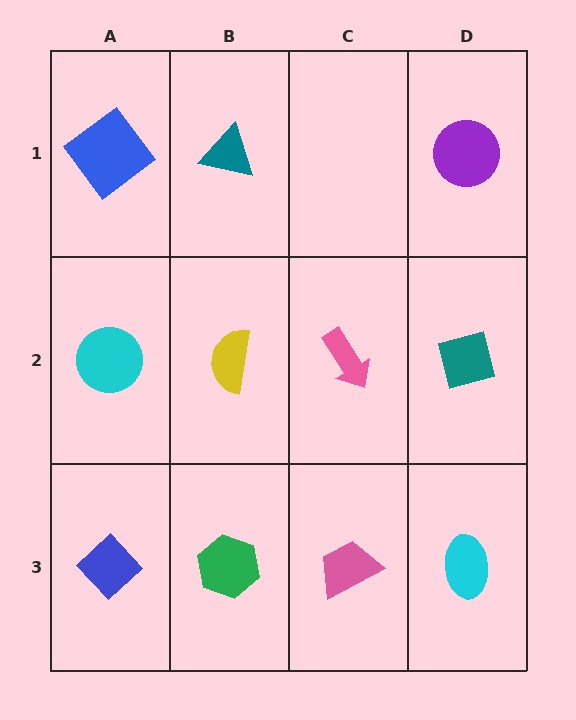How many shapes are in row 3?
4 shapes.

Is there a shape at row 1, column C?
No, that cell is empty.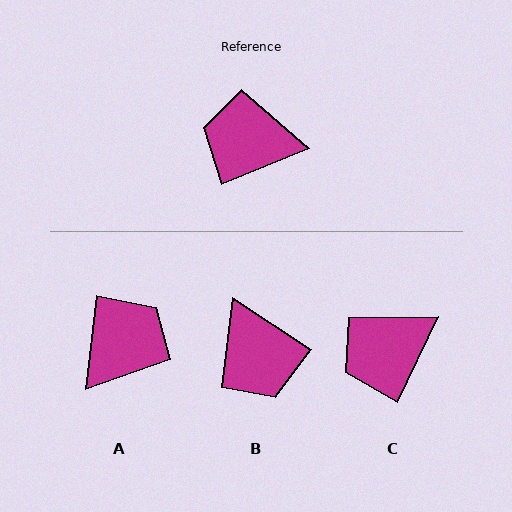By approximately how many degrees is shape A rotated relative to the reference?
Approximately 119 degrees clockwise.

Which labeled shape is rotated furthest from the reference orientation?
B, about 125 degrees away.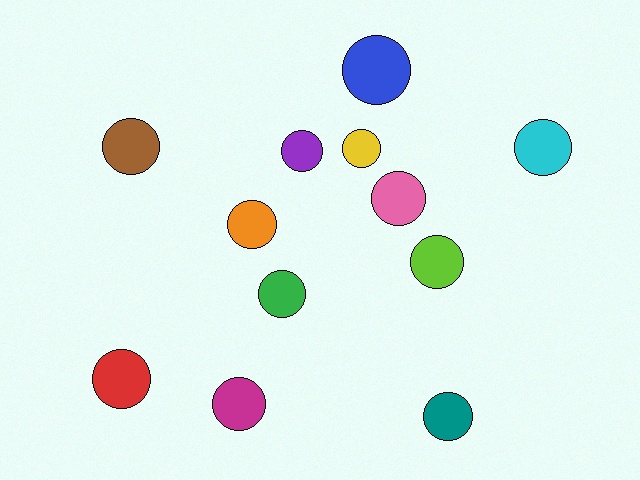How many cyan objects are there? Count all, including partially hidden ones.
There is 1 cyan object.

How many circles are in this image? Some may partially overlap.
There are 12 circles.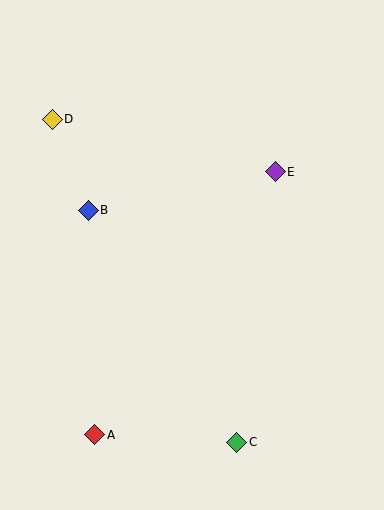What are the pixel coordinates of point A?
Point A is at (95, 435).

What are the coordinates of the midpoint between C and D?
The midpoint between C and D is at (144, 281).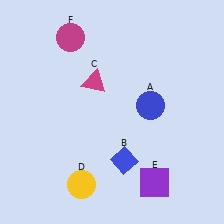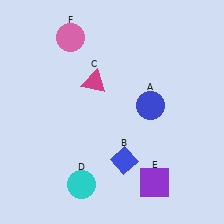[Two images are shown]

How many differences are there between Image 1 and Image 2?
There are 2 differences between the two images.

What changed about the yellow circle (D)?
In Image 1, D is yellow. In Image 2, it changed to cyan.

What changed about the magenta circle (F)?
In Image 1, F is magenta. In Image 2, it changed to pink.